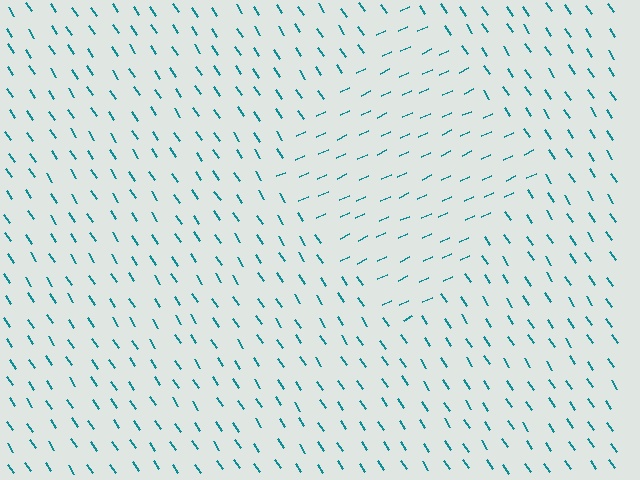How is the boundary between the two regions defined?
The boundary is defined purely by a change in line orientation (approximately 81 degrees difference). All lines are the same color and thickness.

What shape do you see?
I see a diamond.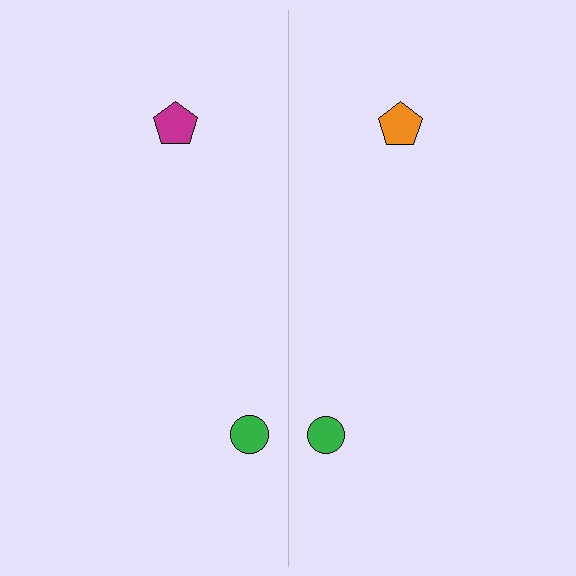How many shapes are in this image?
There are 4 shapes in this image.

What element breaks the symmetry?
The orange pentagon on the right side breaks the symmetry — its mirror counterpart is magenta.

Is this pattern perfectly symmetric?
No, the pattern is not perfectly symmetric. The orange pentagon on the right side breaks the symmetry — its mirror counterpart is magenta.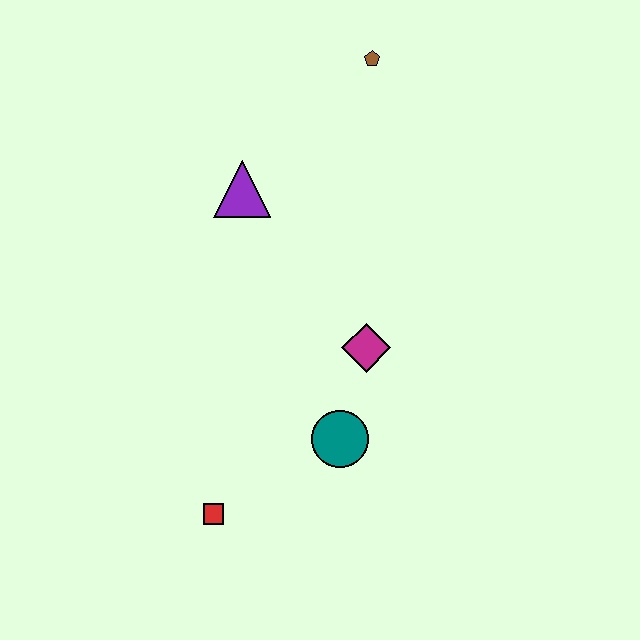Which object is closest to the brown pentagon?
The purple triangle is closest to the brown pentagon.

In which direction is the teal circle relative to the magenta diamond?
The teal circle is below the magenta diamond.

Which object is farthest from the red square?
The brown pentagon is farthest from the red square.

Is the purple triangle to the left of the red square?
No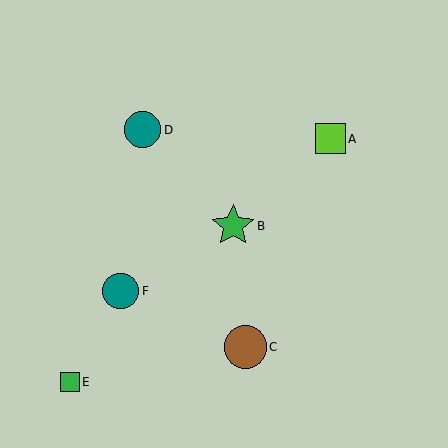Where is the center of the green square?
The center of the green square is at (70, 382).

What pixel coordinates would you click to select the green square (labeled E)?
Click at (70, 382) to select the green square E.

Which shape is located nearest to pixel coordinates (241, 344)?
The brown circle (labeled C) at (245, 347) is nearest to that location.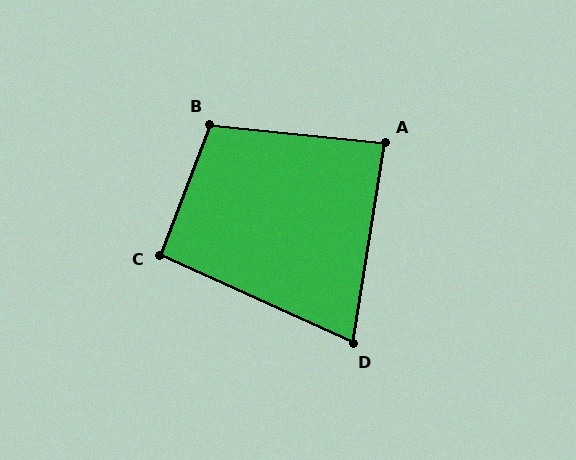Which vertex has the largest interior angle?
B, at approximately 105 degrees.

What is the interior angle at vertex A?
Approximately 87 degrees (approximately right).